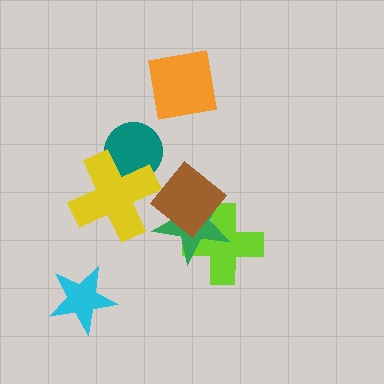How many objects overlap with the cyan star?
0 objects overlap with the cyan star.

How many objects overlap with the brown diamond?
2 objects overlap with the brown diamond.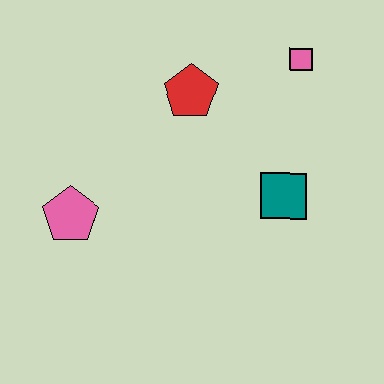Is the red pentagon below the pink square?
Yes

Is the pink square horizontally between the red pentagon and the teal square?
No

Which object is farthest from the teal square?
The pink pentagon is farthest from the teal square.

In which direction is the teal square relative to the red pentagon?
The teal square is below the red pentagon.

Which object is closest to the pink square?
The red pentagon is closest to the pink square.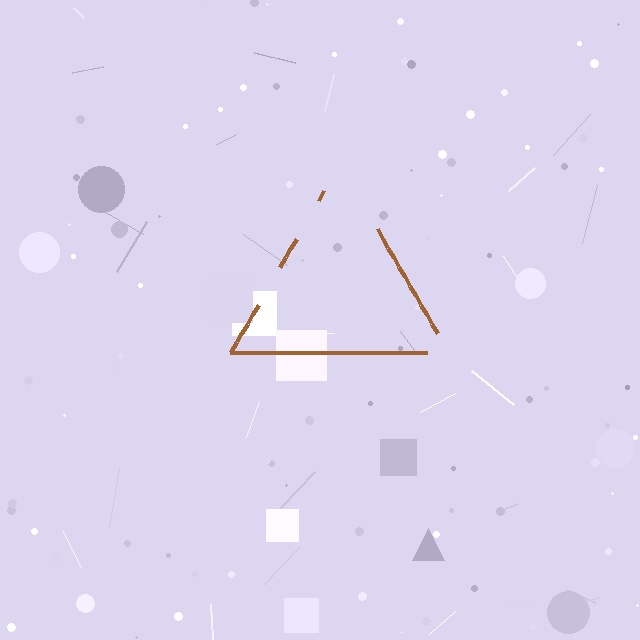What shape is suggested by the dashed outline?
The dashed outline suggests a triangle.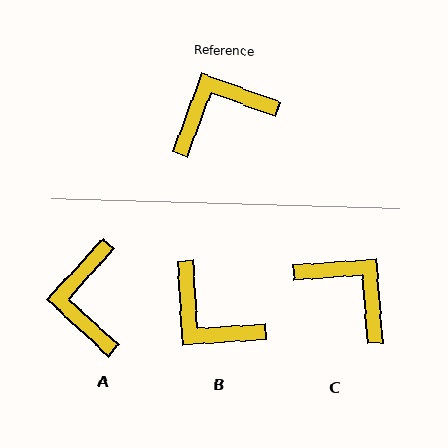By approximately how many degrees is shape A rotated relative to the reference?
Approximately 68 degrees counter-clockwise.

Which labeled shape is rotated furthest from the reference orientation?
B, about 114 degrees away.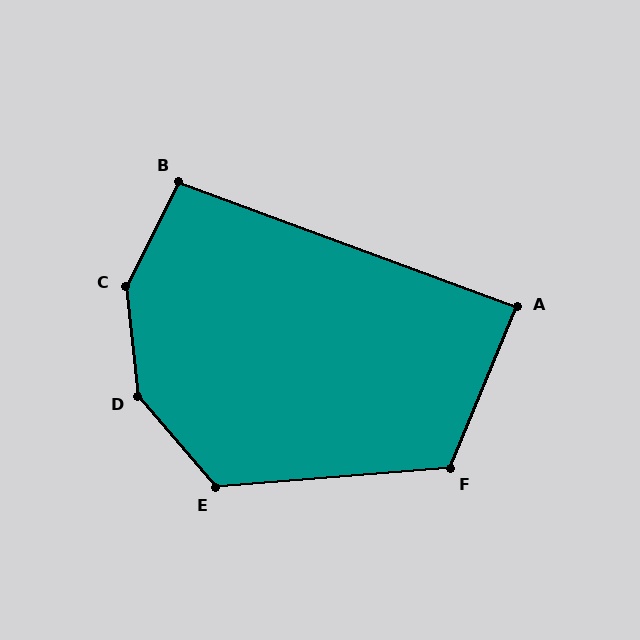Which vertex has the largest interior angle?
C, at approximately 146 degrees.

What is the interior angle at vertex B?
Approximately 97 degrees (obtuse).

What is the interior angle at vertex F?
Approximately 117 degrees (obtuse).